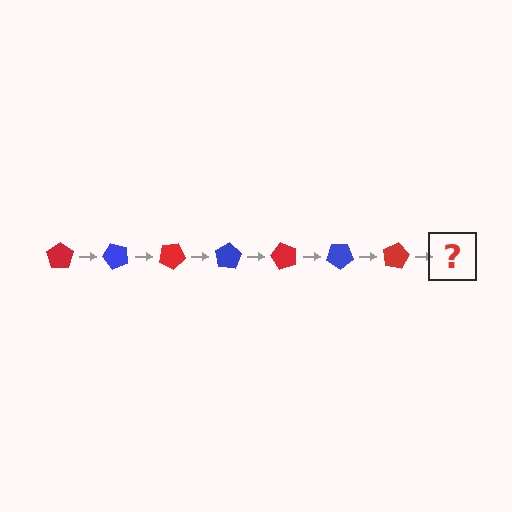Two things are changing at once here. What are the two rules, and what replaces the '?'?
The two rules are that it rotates 50 degrees each step and the color cycles through red and blue. The '?' should be a blue pentagon, rotated 350 degrees from the start.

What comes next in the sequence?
The next element should be a blue pentagon, rotated 350 degrees from the start.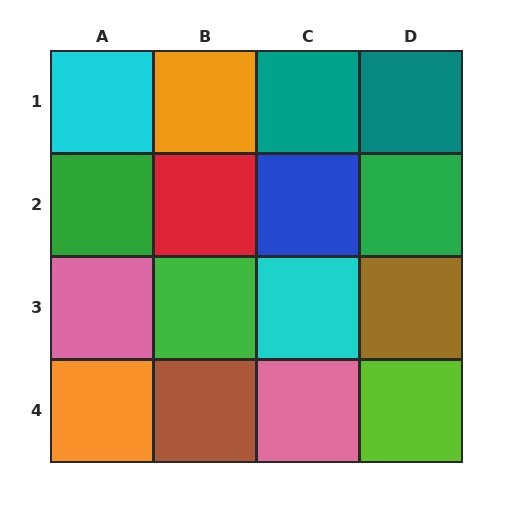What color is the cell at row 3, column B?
Green.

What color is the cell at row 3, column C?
Cyan.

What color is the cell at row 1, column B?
Orange.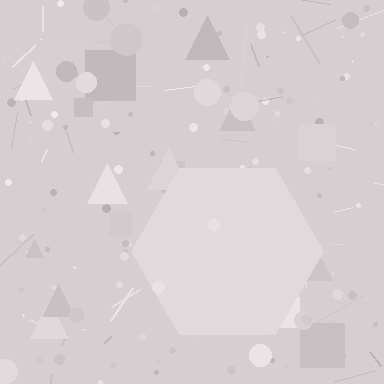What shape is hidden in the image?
A hexagon is hidden in the image.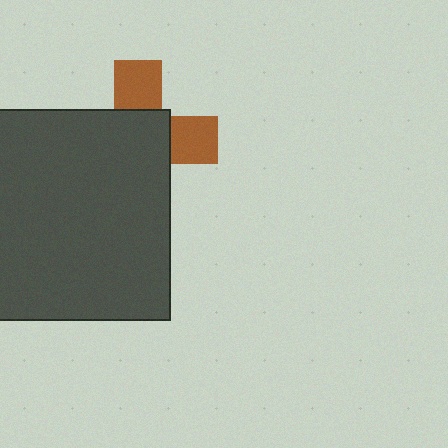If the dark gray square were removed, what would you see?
You would see the complete brown cross.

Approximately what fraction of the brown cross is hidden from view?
Roughly 64% of the brown cross is hidden behind the dark gray square.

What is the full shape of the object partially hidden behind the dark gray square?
The partially hidden object is a brown cross.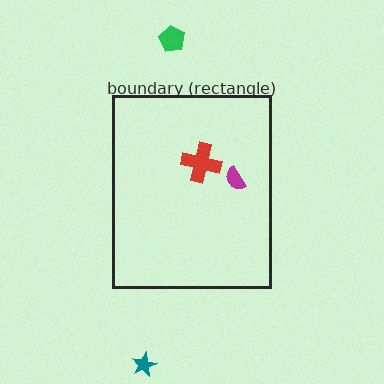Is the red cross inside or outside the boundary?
Inside.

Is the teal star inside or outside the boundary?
Outside.